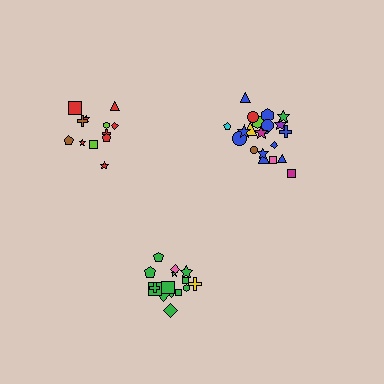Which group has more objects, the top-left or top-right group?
The top-right group.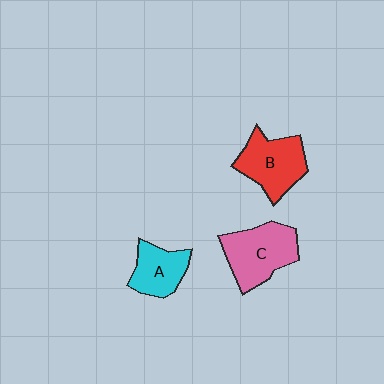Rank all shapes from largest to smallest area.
From largest to smallest: C (pink), B (red), A (cyan).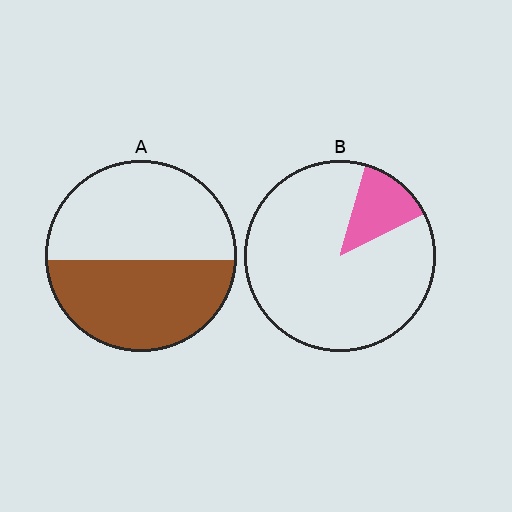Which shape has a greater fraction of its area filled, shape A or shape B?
Shape A.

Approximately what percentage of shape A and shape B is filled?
A is approximately 45% and B is approximately 15%.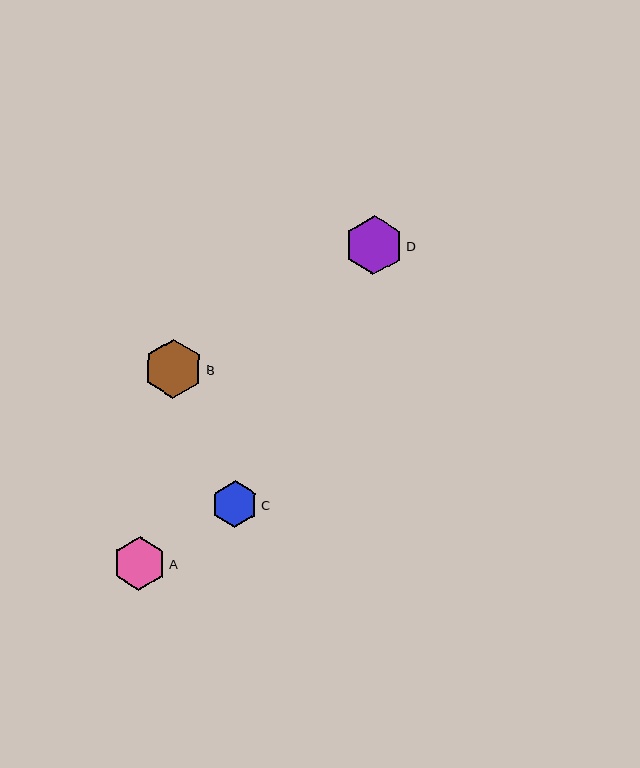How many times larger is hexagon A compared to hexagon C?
Hexagon A is approximately 1.1 times the size of hexagon C.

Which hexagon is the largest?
Hexagon B is the largest with a size of approximately 60 pixels.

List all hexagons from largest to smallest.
From largest to smallest: B, D, A, C.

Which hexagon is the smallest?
Hexagon C is the smallest with a size of approximately 47 pixels.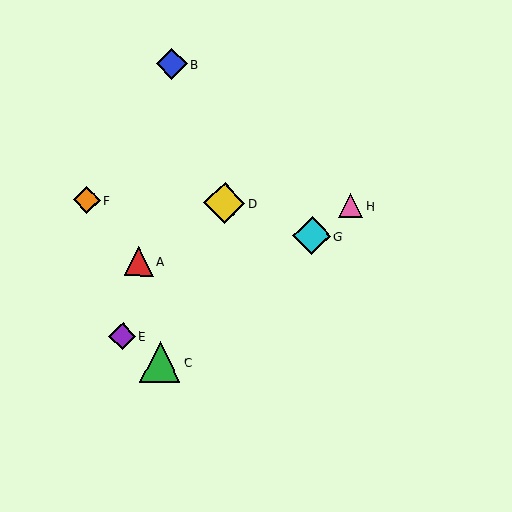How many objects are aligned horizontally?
3 objects (D, F, H) are aligned horizontally.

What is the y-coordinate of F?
Object F is at y≈200.